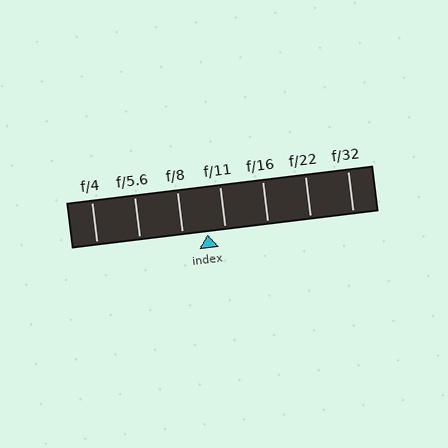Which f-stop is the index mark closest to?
The index mark is closest to f/11.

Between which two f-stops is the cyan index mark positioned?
The index mark is between f/8 and f/11.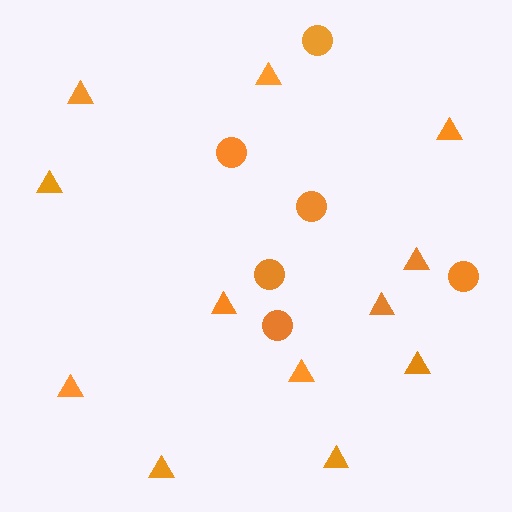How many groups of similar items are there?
There are 2 groups: one group of triangles (12) and one group of circles (6).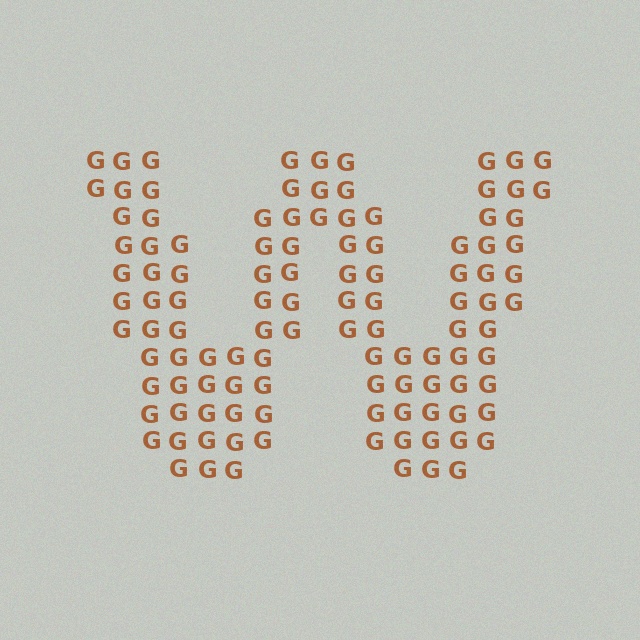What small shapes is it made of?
It is made of small letter G's.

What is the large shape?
The large shape is the letter W.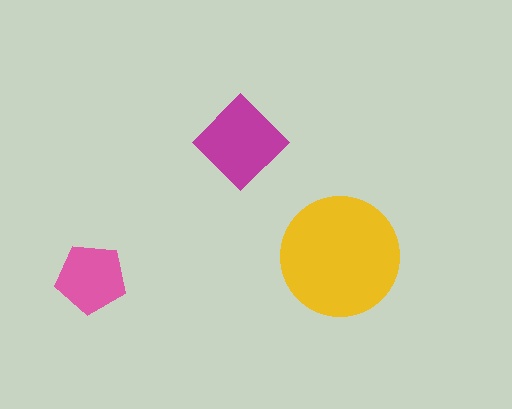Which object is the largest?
The yellow circle.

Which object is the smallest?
The pink pentagon.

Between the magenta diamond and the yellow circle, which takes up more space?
The yellow circle.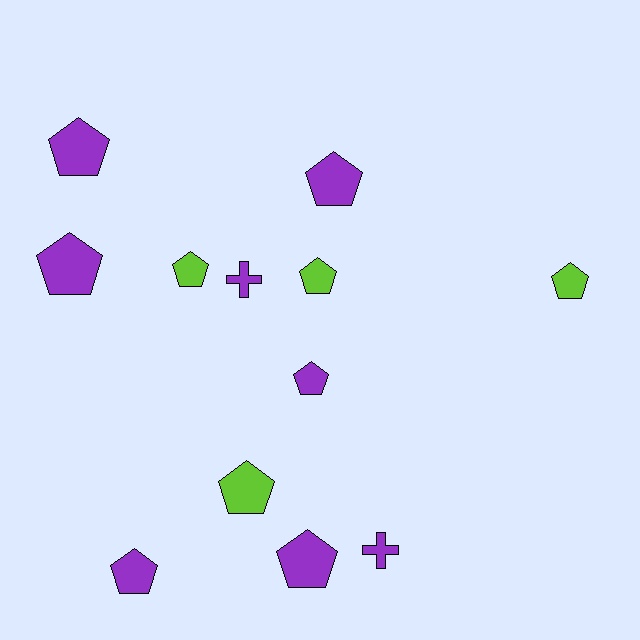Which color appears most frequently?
Purple, with 8 objects.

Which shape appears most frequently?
Pentagon, with 10 objects.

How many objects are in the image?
There are 12 objects.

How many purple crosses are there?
There are 2 purple crosses.